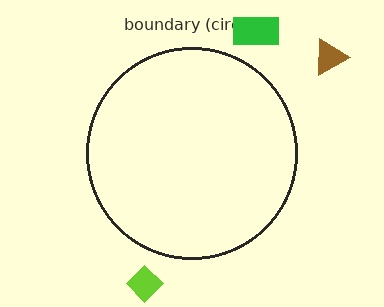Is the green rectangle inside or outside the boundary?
Outside.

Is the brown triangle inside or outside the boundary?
Outside.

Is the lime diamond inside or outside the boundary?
Outside.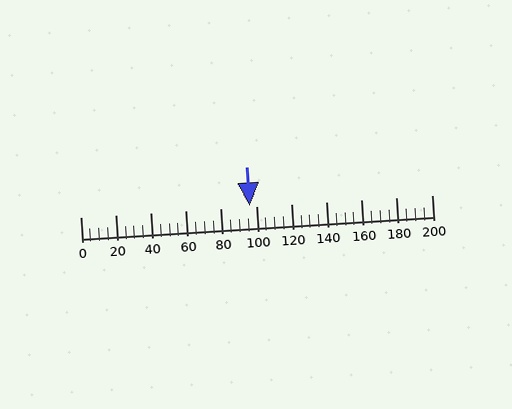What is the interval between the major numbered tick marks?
The major tick marks are spaced 20 units apart.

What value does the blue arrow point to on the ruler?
The blue arrow points to approximately 96.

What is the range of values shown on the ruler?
The ruler shows values from 0 to 200.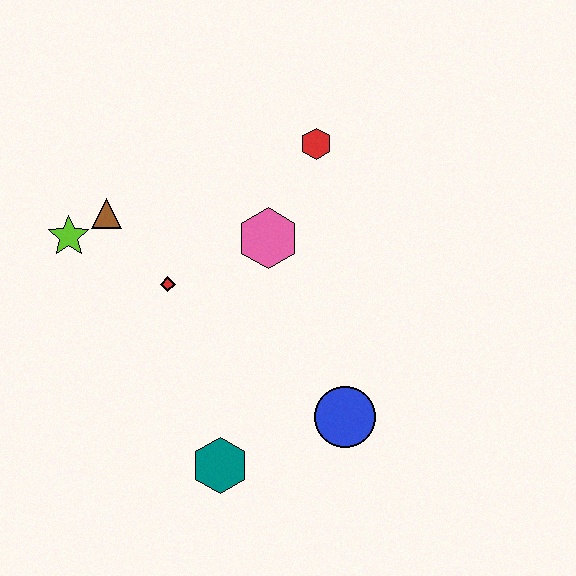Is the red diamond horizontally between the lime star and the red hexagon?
Yes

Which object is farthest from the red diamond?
The blue circle is farthest from the red diamond.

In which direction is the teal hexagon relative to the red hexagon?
The teal hexagon is below the red hexagon.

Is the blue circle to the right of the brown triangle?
Yes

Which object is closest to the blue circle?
The teal hexagon is closest to the blue circle.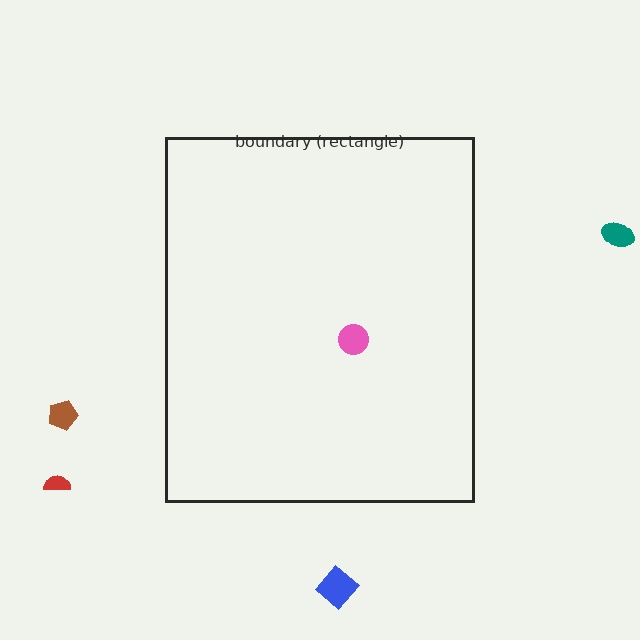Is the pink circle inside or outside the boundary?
Inside.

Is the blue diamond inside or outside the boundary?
Outside.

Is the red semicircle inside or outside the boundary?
Outside.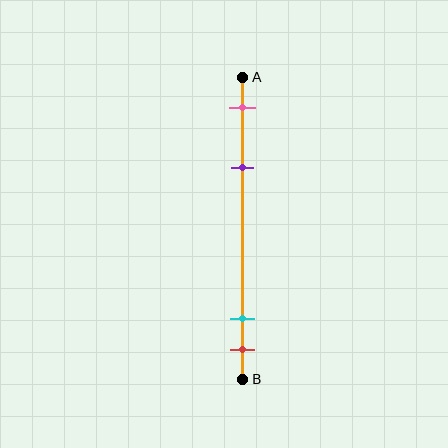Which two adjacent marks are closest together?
The cyan and red marks are the closest adjacent pair.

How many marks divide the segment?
There are 4 marks dividing the segment.